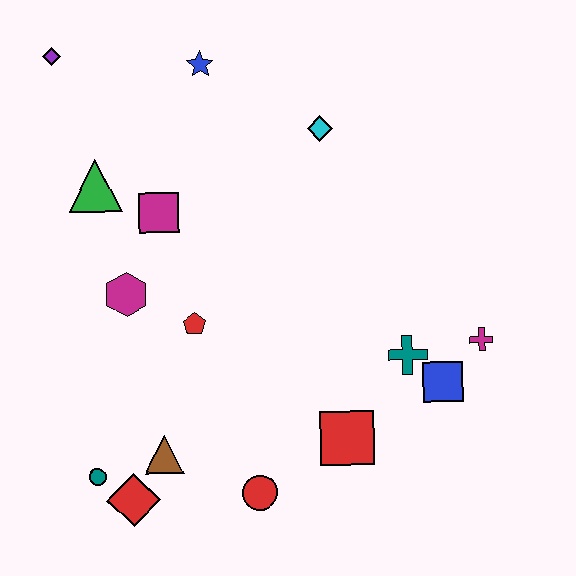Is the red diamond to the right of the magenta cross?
No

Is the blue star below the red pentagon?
No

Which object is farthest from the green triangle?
The magenta cross is farthest from the green triangle.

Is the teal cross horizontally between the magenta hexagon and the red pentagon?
No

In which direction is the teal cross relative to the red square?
The teal cross is above the red square.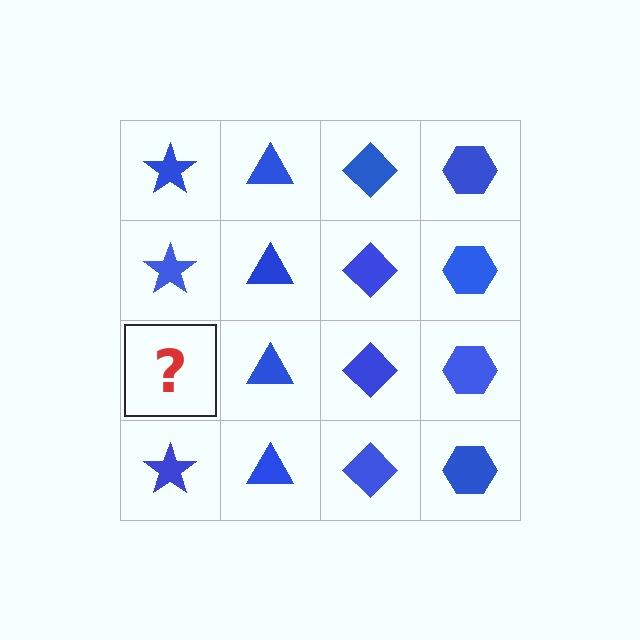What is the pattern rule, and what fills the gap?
The rule is that each column has a consistent shape. The gap should be filled with a blue star.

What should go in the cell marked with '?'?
The missing cell should contain a blue star.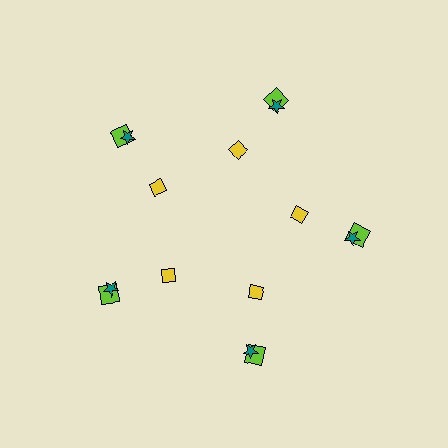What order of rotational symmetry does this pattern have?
This pattern has 5-fold rotational symmetry.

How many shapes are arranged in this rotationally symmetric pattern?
There are 15 shapes, arranged in 5 groups of 3.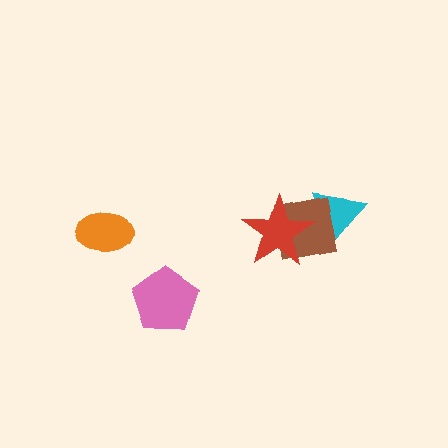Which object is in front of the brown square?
The red star is in front of the brown square.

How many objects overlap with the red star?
2 objects overlap with the red star.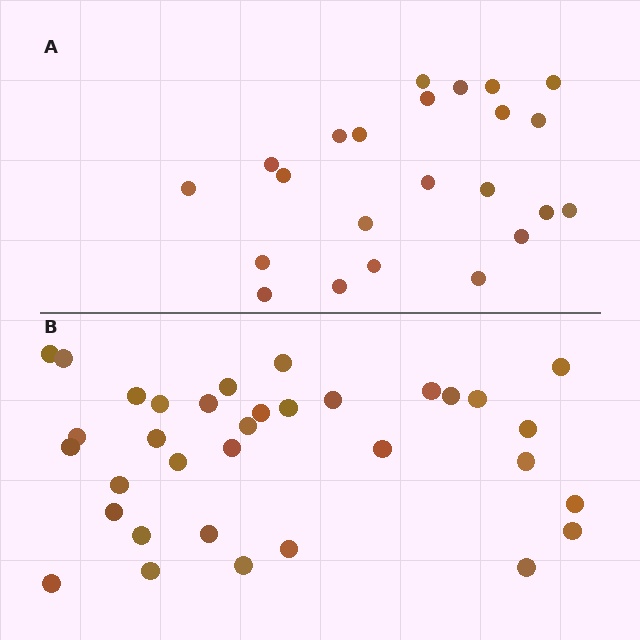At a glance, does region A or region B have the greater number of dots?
Region B (the bottom region) has more dots.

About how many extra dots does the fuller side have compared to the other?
Region B has roughly 12 or so more dots than region A.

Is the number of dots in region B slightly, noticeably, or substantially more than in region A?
Region B has substantially more. The ratio is roughly 1.5 to 1.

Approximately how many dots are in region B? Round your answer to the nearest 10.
About 30 dots. (The exact count is 34, which rounds to 30.)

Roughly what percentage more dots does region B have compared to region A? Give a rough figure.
About 50% more.